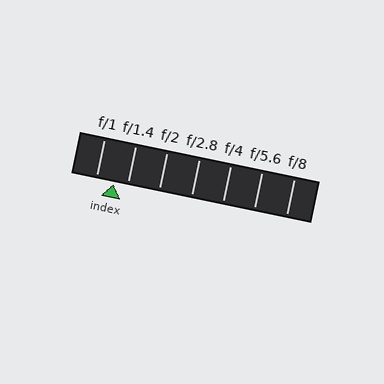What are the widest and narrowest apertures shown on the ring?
The widest aperture shown is f/1 and the narrowest is f/8.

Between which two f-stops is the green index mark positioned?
The index mark is between f/1 and f/1.4.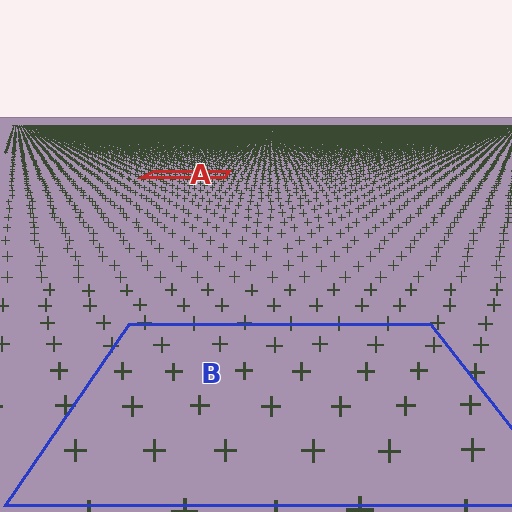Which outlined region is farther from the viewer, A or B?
Region A is farther from the viewer — the texture elements inside it appear smaller and more densely packed.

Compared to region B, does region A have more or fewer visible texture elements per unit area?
Region A has more texture elements per unit area — they are packed more densely because it is farther away.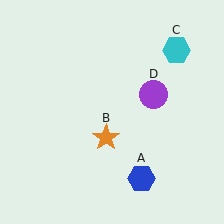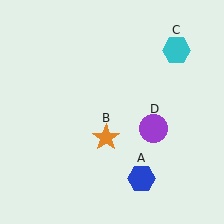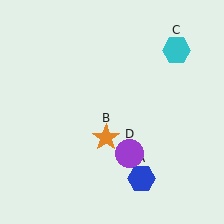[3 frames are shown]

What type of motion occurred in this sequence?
The purple circle (object D) rotated clockwise around the center of the scene.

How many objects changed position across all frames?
1 object changed position: purple circle (object D).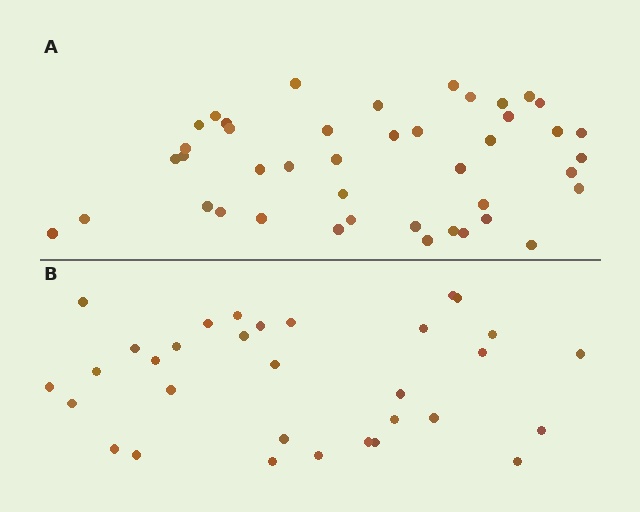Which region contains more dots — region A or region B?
Region A (the top region) has more dots.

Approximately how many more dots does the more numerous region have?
Region A has roughly 12 or so more dots than region B.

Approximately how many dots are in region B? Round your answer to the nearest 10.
About 30 dots. (The exact count is 32, which rounds to 30.)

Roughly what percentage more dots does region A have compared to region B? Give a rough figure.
About 35% more.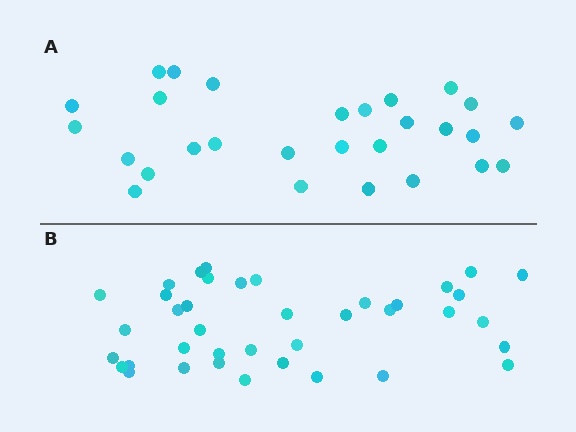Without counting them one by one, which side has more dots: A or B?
Region B (the bottom region) has more dots.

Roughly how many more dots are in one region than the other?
Region B has roughly 12 or so more dots than region A.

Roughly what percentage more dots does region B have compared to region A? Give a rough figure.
About 40% more.